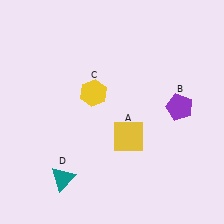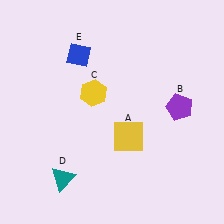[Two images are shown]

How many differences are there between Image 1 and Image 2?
There is 1 difference between the two images.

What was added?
A blue diamond (E) was added in Image 2.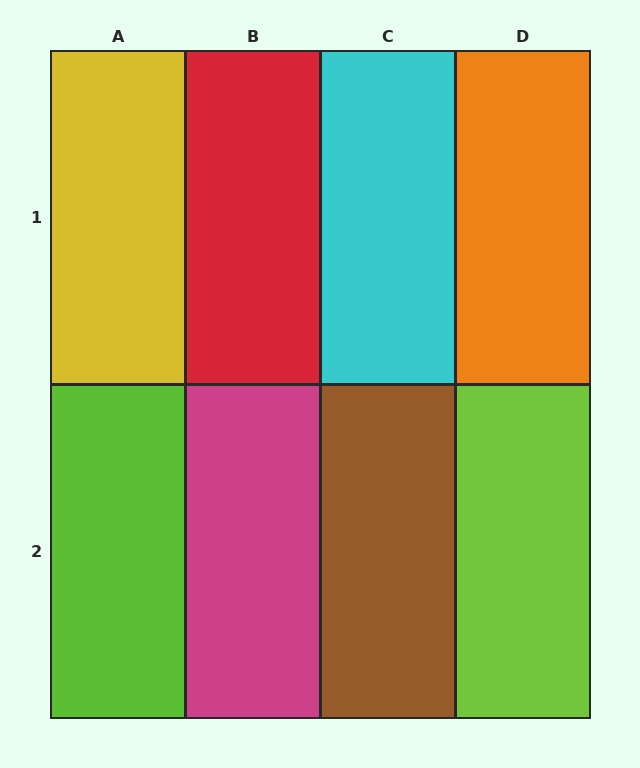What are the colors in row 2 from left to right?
Lime, magenta, brown, lime.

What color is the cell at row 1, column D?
Orange.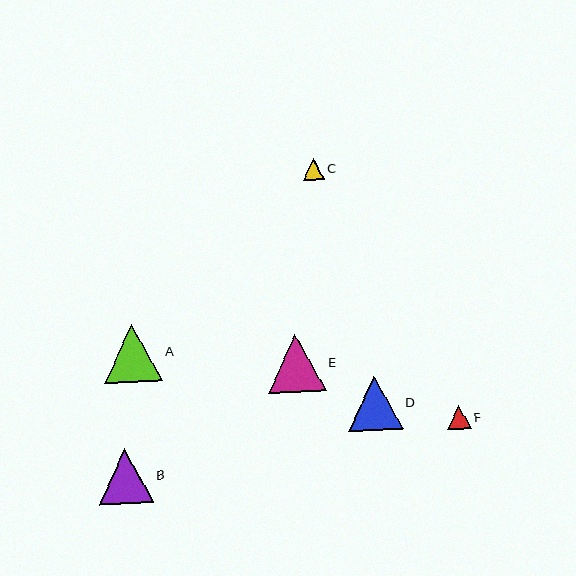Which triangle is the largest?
Triangle A is the largest with a size of approximately 59 pixels.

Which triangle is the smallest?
Triangle C is the smallest with a size of approximately 21 pixels.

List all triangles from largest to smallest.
From largest to smallest: A, E, B, D, F, C.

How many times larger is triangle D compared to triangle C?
Triangle D is approximately 2.5 times the size of triangle C.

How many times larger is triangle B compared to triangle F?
Triangle B is approximately 2.3 times the size of triangle F.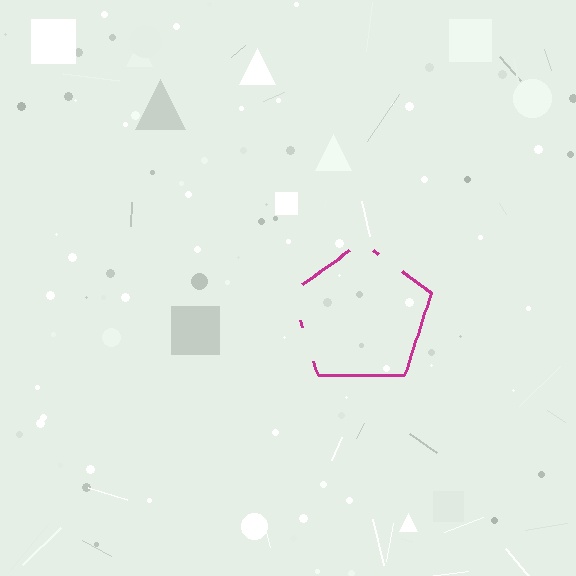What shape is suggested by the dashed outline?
The dashed outline suggests a pentagon.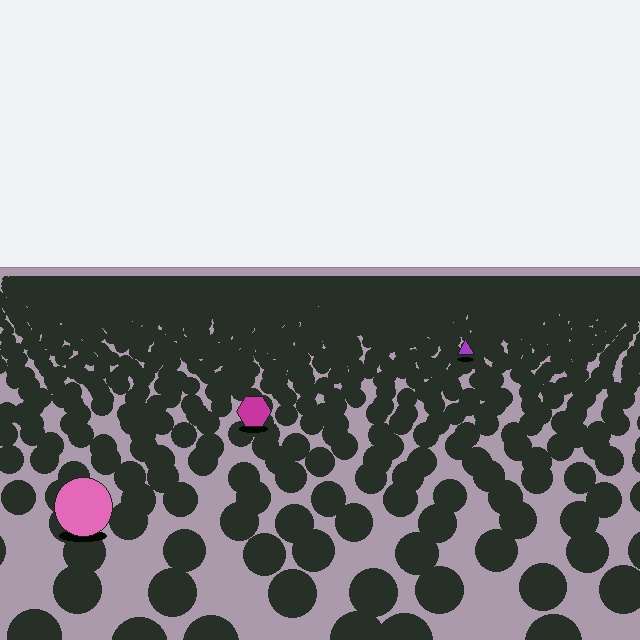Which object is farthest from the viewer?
The purple triangle is farthest from the viewer. It appears smaller and the ground texture around it is denser.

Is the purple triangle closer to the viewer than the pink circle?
No. The pink circle is closer — you can tell from the texture gradient: the ground texture is coarser near it.